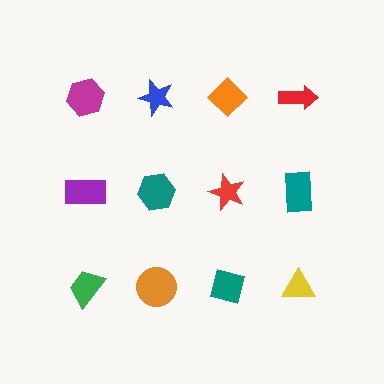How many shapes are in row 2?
4 shapes.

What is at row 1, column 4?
A red arrow.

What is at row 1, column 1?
A magenta hexagon.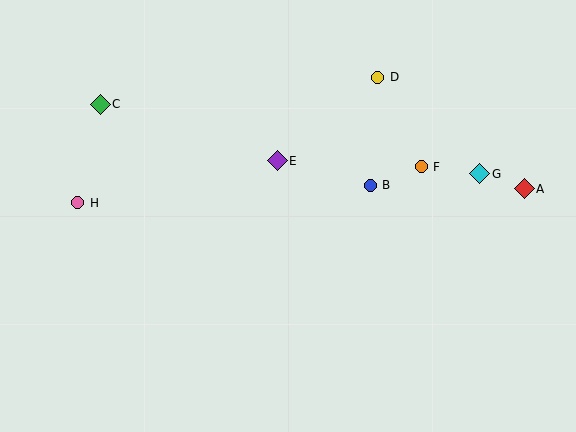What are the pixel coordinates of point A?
Point A is at (524, 189).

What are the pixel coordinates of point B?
Point B is at (370, 185).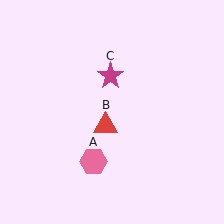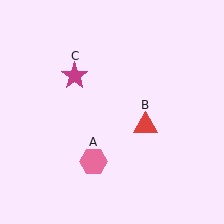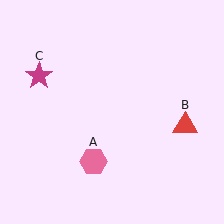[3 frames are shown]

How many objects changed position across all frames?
2 objects changed position: red triangle (object B), magenta star (object C).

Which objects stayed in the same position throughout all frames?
Pink hexagon (object A) remained stationary.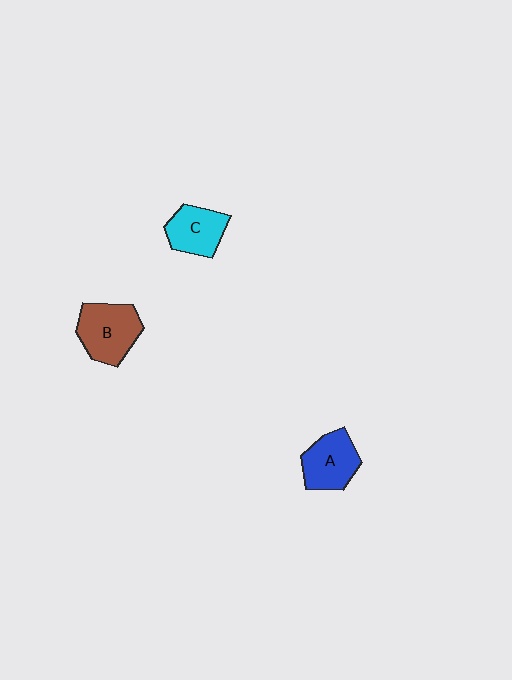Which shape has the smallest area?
Shape C (cyan).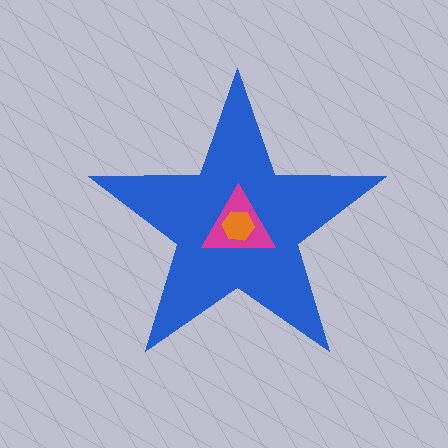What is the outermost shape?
The blue star.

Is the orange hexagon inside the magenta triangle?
Yes.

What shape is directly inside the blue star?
The magenta triangle.